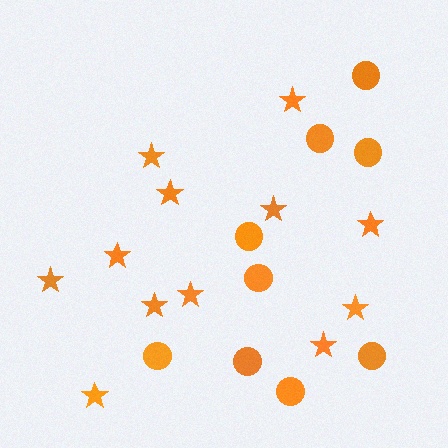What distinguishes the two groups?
There are 2 groups: one group of circles (9) and one group of stars (12).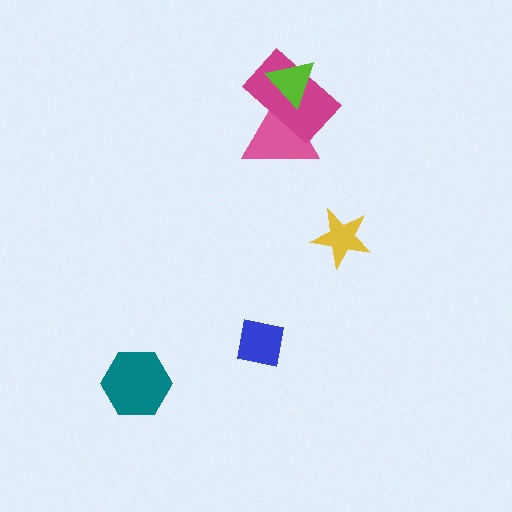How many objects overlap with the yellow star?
0 objects overlap with the yellow star.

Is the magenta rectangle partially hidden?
Yes, it is partially covered by another shape.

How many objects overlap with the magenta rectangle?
2 objects overlap with the magenta rectangle.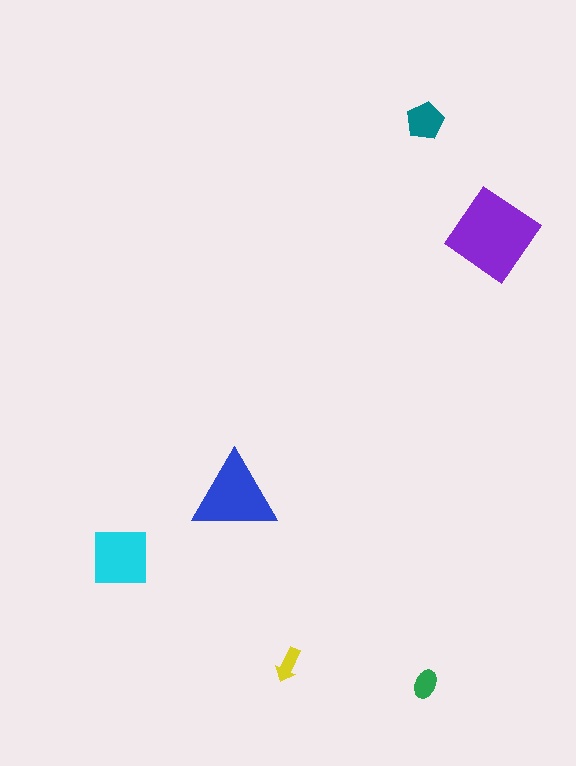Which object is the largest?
The purple diamond.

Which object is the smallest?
The yellow arrow.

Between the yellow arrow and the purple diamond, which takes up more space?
The purple diamond.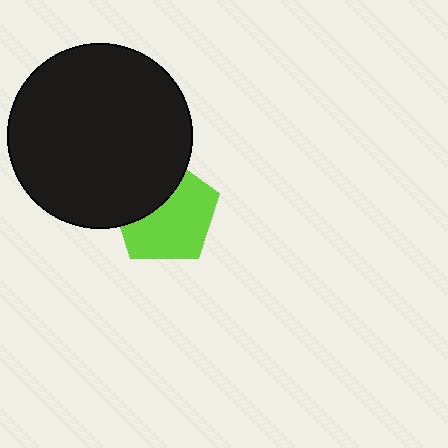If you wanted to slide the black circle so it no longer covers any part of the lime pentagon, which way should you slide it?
Slide it toward the upper-left — that is the most direct way to separate the two shapes.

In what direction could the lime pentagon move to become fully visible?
The lime pentagon could move toward the lower-right. That would shift it out from behind the black circle entirely.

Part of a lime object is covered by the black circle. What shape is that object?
It is a pentagon.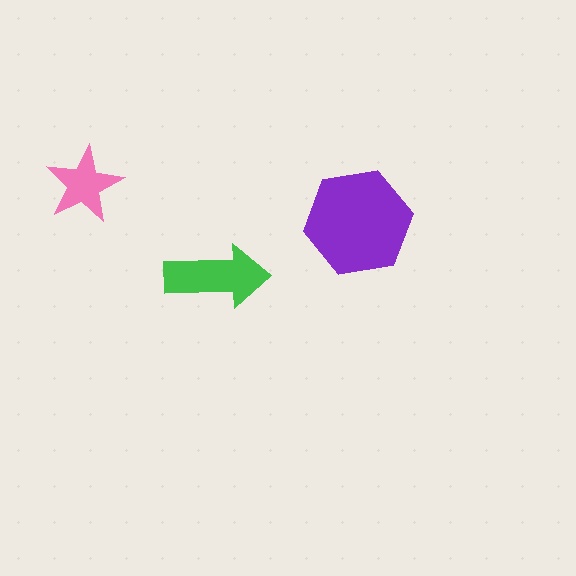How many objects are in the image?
There are 3 objects in the image.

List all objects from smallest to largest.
The pink star, the green arrow, the purple hexagon.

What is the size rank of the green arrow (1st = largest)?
2nd.